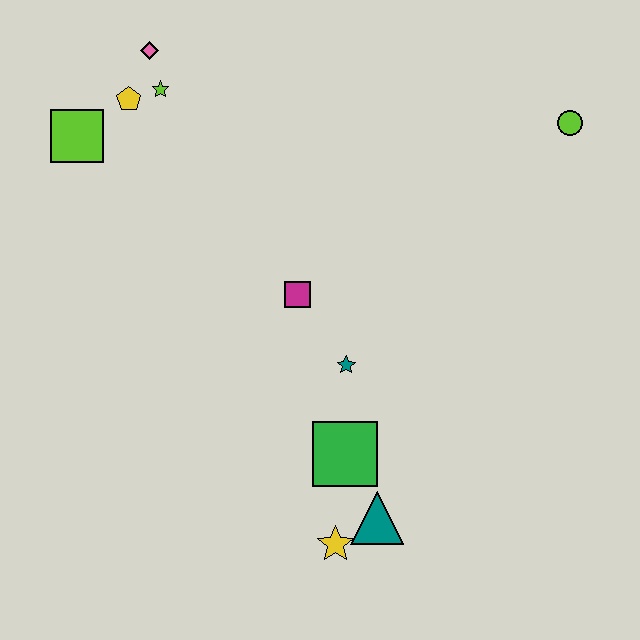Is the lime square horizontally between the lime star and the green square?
No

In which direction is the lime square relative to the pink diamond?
The lime square is below the pink diamond.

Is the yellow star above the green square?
No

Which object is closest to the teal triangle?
The yellow star is closest to the teal triangle.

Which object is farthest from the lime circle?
The lime square is farthest from the lime circle.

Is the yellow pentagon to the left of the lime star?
Yes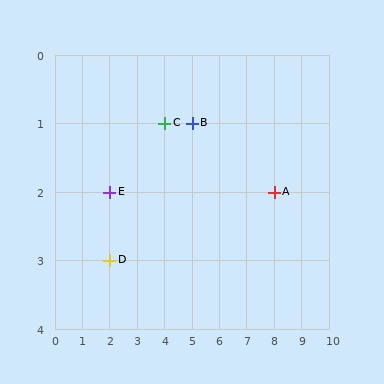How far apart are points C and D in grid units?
Points C and D are 2 columns and 2 rows apart (about 2.8 grid units diagonally).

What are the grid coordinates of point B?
Point B is at grid coordinates (5, 1).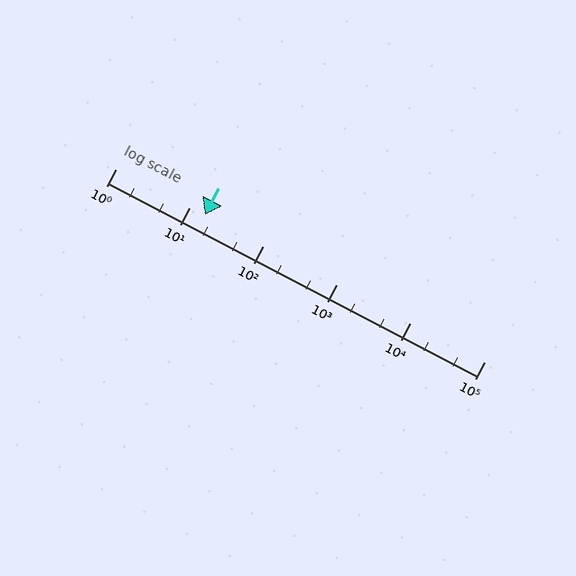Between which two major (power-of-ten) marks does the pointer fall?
The pointer is between 10 and 100.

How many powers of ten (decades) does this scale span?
The scale spans 5 decades, from 1 to 100000.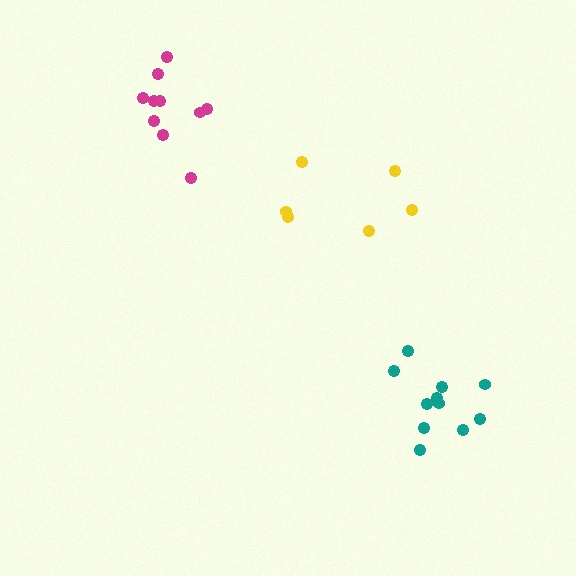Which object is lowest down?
The teal cluster is bottommost.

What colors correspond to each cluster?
The clusters are colored: yellow, magenta, teal.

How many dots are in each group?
Group 1: 6 dots, Group 2: 10 dots, Group 3: 11 dots (27 total).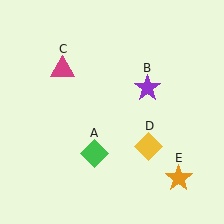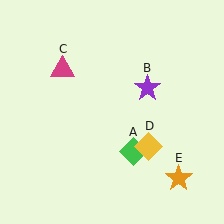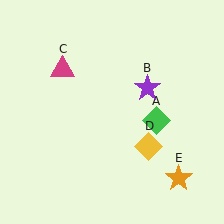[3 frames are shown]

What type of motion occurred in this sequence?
The green diamond (object A) rotated counterclockwise around the center of the scene.